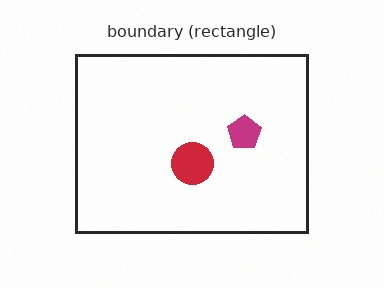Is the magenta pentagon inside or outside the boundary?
Inside.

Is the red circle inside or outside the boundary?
Inside.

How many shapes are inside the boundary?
2 inside, 0 outside.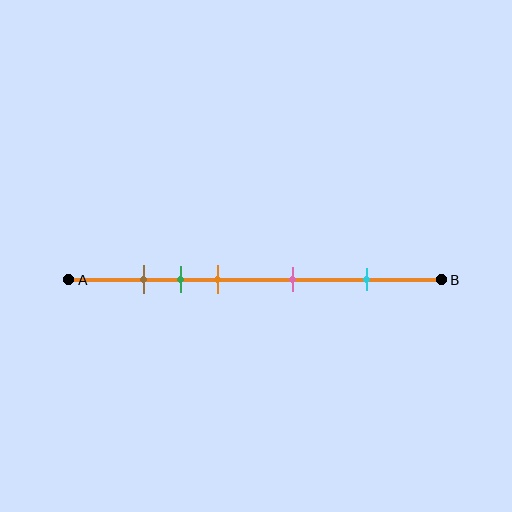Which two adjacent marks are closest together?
The brown and green marks are the closest adjacent pair.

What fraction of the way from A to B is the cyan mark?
The cyan mark is approximately 80% (0.8) of the way from A to B.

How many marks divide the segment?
There are 5 marks dividing the segment.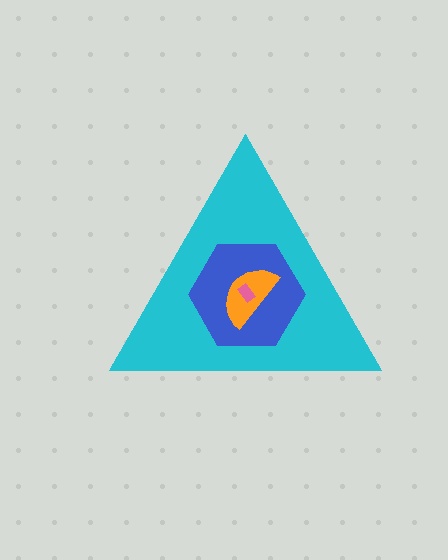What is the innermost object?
The pink rectangle.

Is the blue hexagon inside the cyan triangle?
Yes.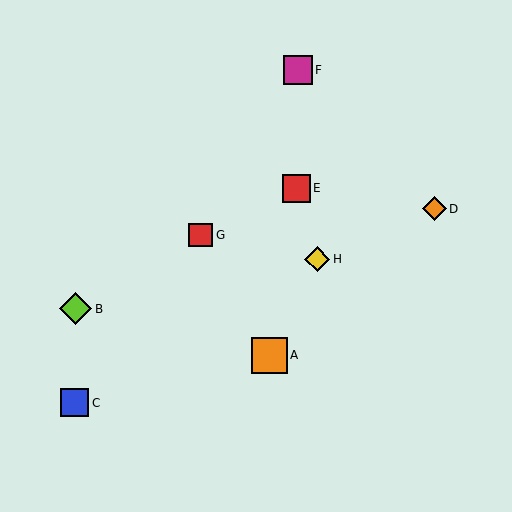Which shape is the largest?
The orange square (labeled A) is the largest.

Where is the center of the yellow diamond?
The center of the yellow diamond is at (317, 259).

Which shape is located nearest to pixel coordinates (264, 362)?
The orange square (labeled A) at (269, 355) is nearest to that location.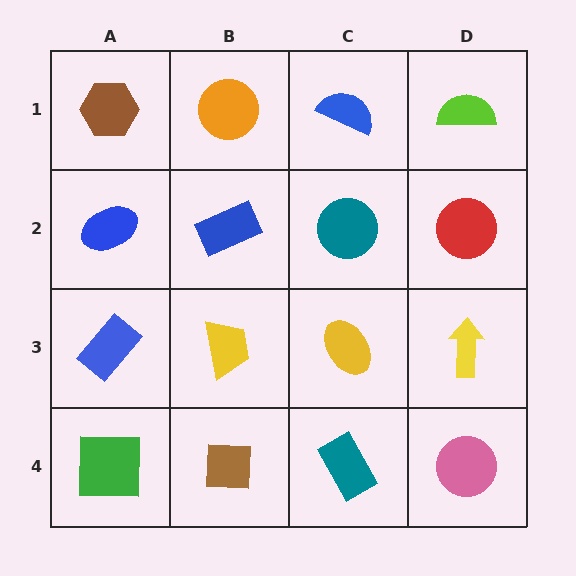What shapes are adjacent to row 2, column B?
An orange circle (row 1, column B), a yellow trapezoid (row 3, column B), a blue ellipse (row 2, column A), a teal circle (row 2, column C).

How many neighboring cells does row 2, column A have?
3.